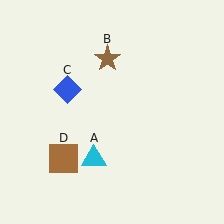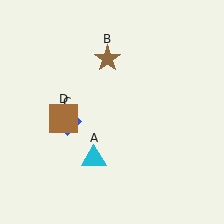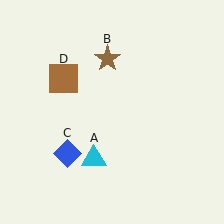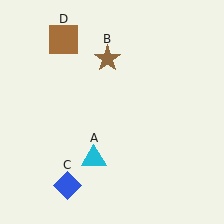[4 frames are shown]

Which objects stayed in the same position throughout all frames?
Cyan triangle (object A) and brown star (object B) remained stationary.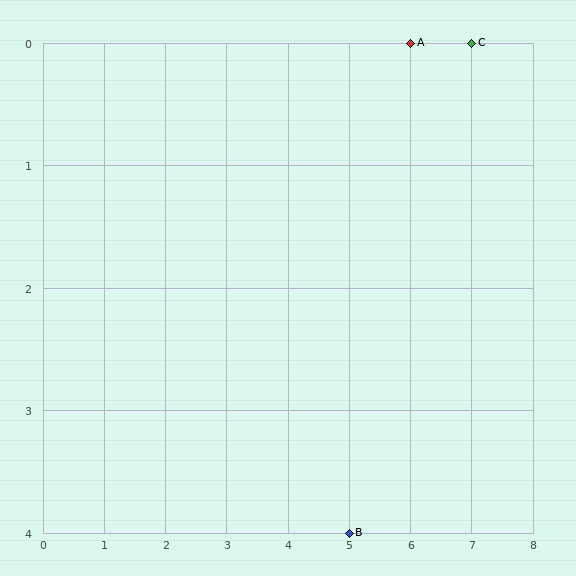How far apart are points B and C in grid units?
Points B and C are 2 columns and 4 rows apart (about 4.5 grid units diagonally).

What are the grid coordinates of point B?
Point B is at grid coordinates (5, 4).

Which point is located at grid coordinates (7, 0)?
Point C is at (7, 0).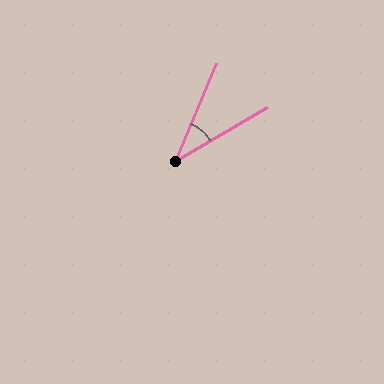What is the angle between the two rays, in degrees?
Approximately 37 degrees.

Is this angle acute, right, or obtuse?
It is acute.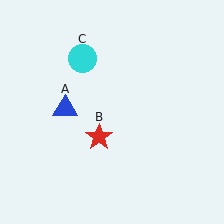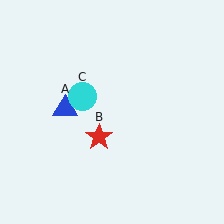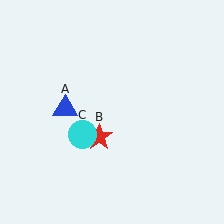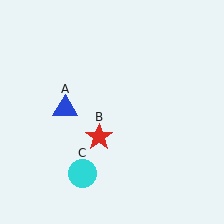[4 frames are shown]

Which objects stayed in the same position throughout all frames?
Blue triangle (object A) and red star (object B) remained stationary.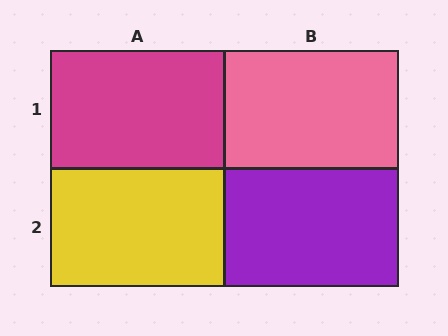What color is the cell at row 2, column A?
Yellow.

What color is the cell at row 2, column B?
Purple.